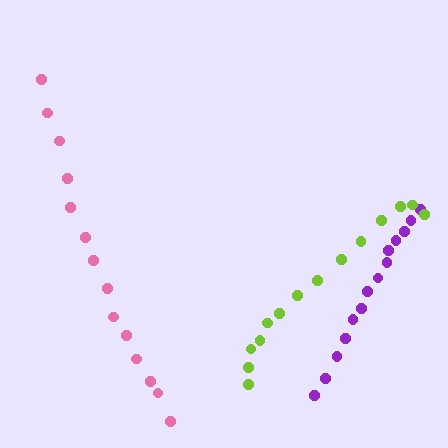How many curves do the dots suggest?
There are 3 distinct paths.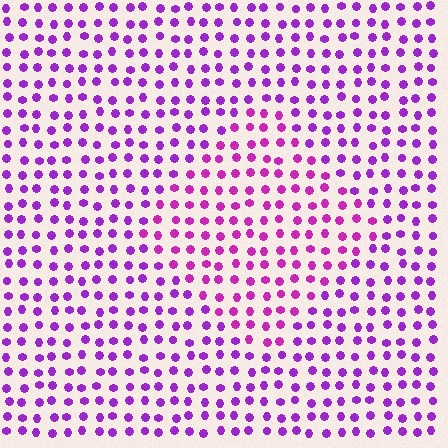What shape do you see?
I see a diamond.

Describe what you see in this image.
The image is filled with small purple elements in a uniform arrangement. A diamond-shaped region is visible where the elements are tinted to a slightly different hue, forming a subtle color boundary.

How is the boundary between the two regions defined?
The boundary is defined purely by a slight shift in hue (about 24 degrees). Spacing, size, and orientation are identical on both sides.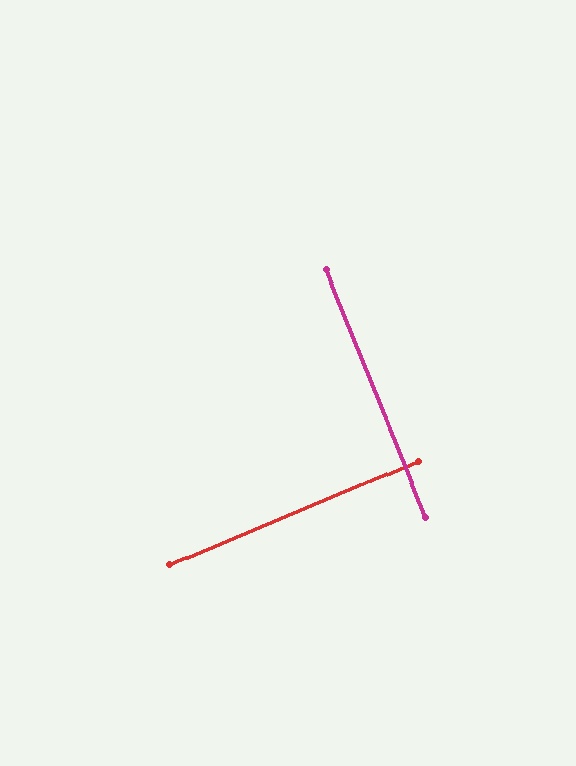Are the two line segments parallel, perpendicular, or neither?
Perpendicular — they meet at approximately 89°.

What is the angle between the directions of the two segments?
Approximately 89 degrees.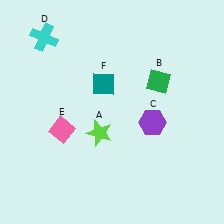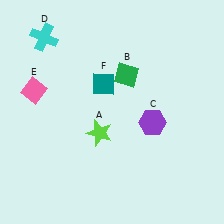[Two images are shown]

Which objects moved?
The objects that moved are: the green diamond (B), the pink diamond (E).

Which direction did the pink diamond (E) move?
The pink diamond (E) moved up.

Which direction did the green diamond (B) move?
The green diamond (B) moved left.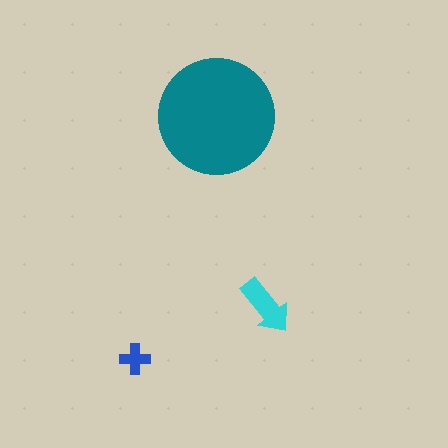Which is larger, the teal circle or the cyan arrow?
The teal circle.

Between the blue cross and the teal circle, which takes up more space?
The teal circle.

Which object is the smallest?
The blue cross.